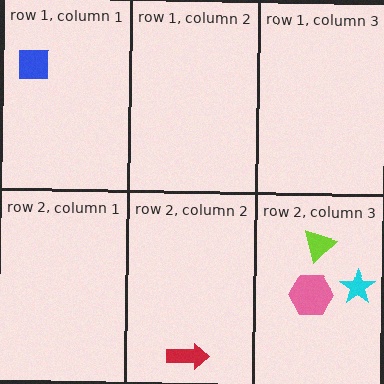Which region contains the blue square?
The row 1, column 1 region.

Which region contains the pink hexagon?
The row 2, column 3 region.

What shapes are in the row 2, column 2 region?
The red arrow.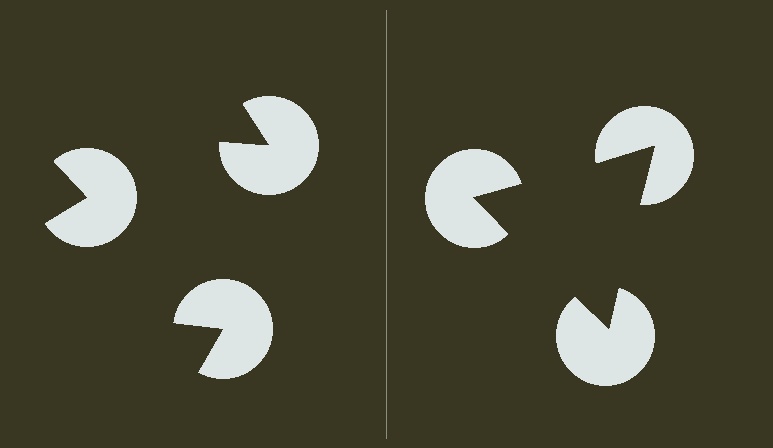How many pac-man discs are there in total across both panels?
6 — 3 on each side.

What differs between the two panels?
The pac-man discs are positioned identically on both sides; only the wedge orientations differ. On the right they align to a triangle; on the left they are misaligned.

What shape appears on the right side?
An illusory triangle.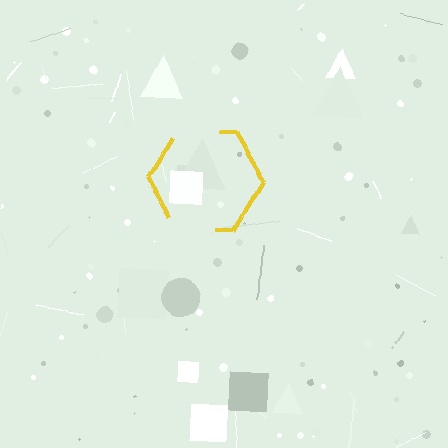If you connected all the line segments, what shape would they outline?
They would outline a hexagon.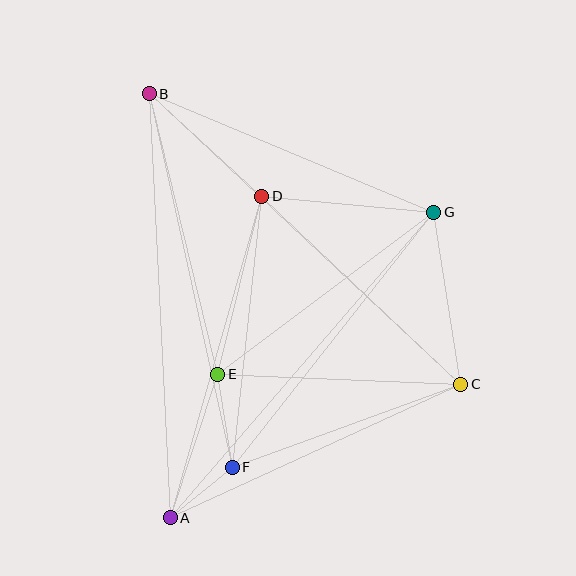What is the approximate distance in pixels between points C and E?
The distance between C and E is approximately 243 pixels.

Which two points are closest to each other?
Points A and F are closest to each other.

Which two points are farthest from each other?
Points B and C are farthest from each other.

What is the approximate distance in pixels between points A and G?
The distance between A and G is approximately 403 pixels.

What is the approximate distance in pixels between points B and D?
The distance between B and D is approximately 152 pixels.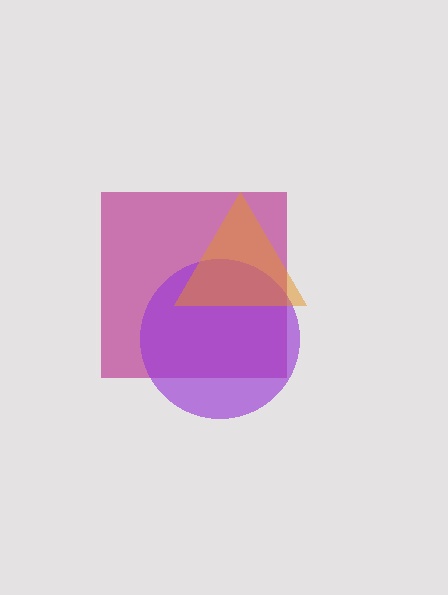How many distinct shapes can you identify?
There are 3 distinct shapes: a magenta square, a purple circle, an orange triangle.